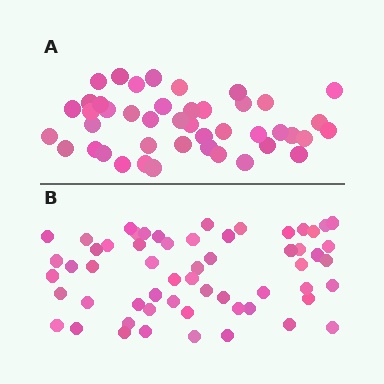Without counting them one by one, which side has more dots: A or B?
Region B (the bottom region) has more dots.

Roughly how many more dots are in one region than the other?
Region B has approximately 15 more dots than region A.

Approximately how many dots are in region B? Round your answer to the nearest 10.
About 60 dots. (The exact count is 58, which rounds to 60.)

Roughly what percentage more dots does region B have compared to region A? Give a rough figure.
About 30% more.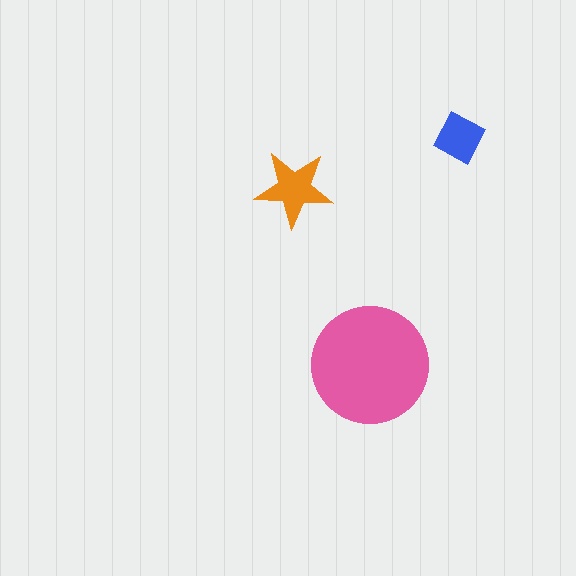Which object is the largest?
The pink circle.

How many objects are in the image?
There are 3 objects in the image.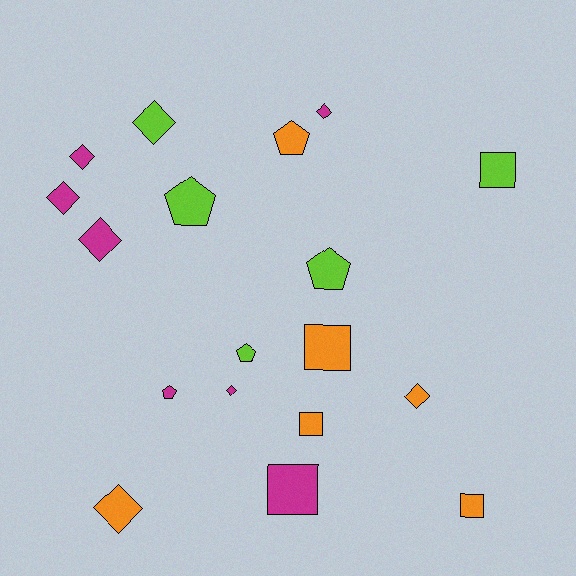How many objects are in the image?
There are 18 objects.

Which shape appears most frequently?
Diamond, with 8 objects.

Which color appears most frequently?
Magenta, with 7 objects.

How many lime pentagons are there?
There are 3 lime pentagons.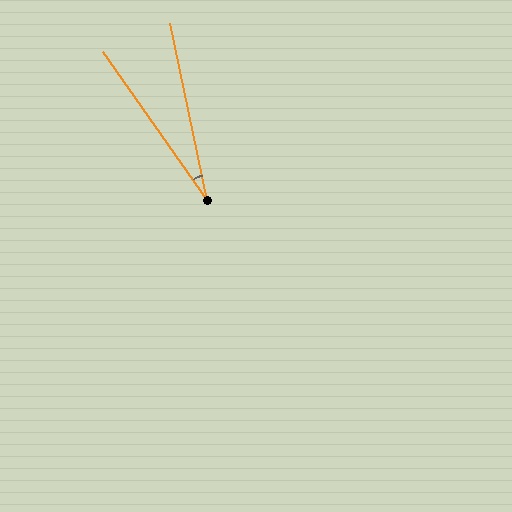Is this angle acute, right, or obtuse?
It is acute.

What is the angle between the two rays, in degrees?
Approximately 24 degrees.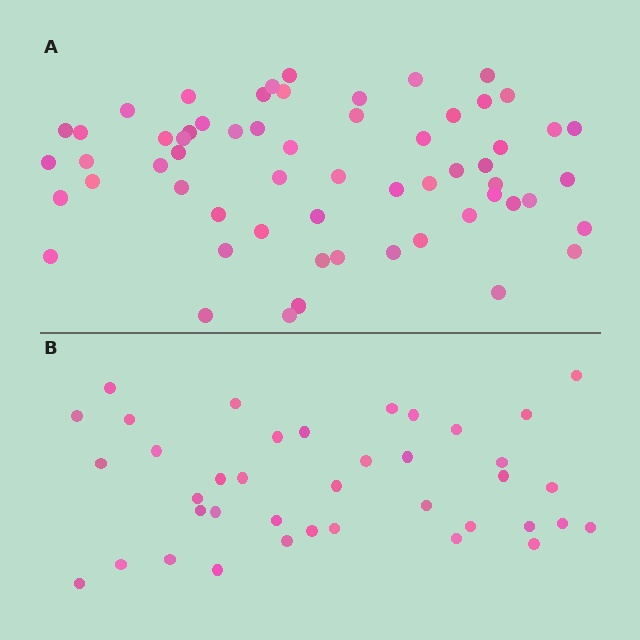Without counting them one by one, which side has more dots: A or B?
Region A (the top region) has more dots.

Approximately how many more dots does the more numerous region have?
Region A has approximately 20 more dots than region B.